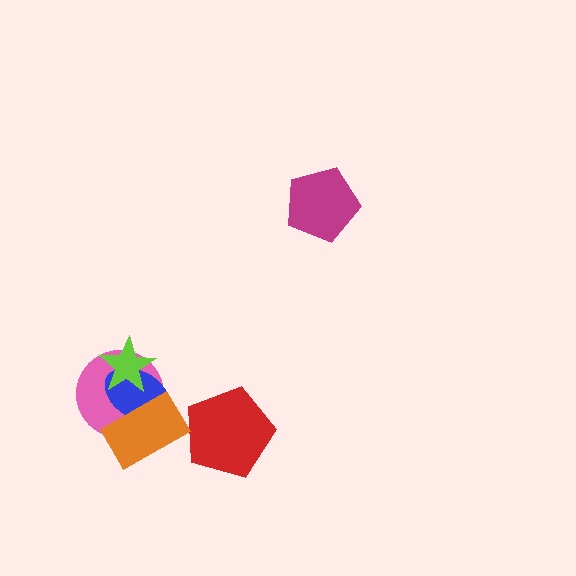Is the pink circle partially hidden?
Yes, it is partially covered by another shape.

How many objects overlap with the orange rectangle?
2 objects overlap with the orange rectangle.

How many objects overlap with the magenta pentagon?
0 objects overlap with the magenta pentagon.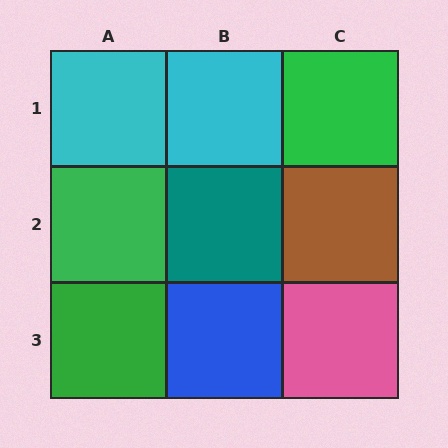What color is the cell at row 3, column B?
Blue.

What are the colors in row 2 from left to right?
Green, teal, brown.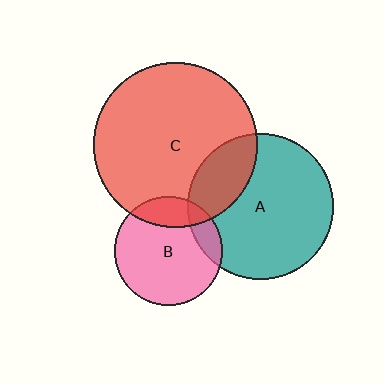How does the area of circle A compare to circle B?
Approximately 1.8 times.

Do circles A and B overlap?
Yes.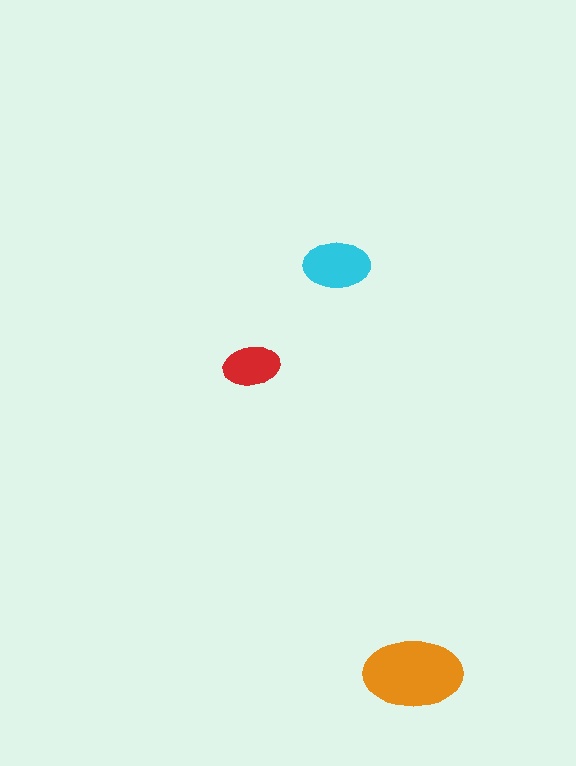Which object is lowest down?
The orange ellipse is bottommost.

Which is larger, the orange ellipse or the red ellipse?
The orange one.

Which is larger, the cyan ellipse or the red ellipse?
The cyan one.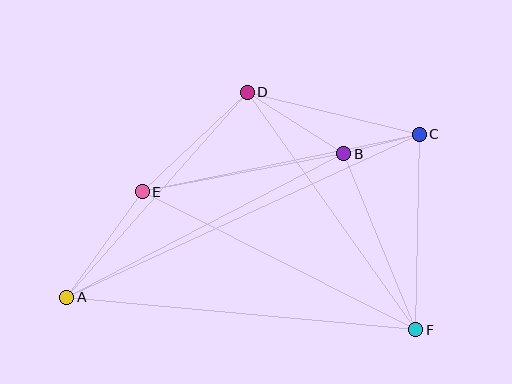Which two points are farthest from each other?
Points A and C are farthest from each other.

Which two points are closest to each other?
Points B and C are closest to each other.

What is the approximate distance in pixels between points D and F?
The distance between D and F is approximately 291 pixels.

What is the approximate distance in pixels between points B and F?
The distance between B and F is approximately 190 pixels.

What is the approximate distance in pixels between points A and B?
The distance between A and B is approximately 312 pixels.